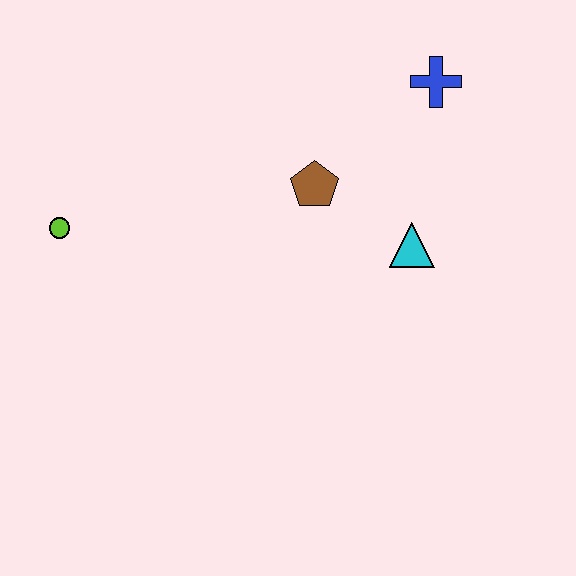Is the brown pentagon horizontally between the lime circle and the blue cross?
Yes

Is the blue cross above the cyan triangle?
Yes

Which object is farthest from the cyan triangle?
The lime circle is farthest from the cyan triangle.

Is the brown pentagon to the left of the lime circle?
No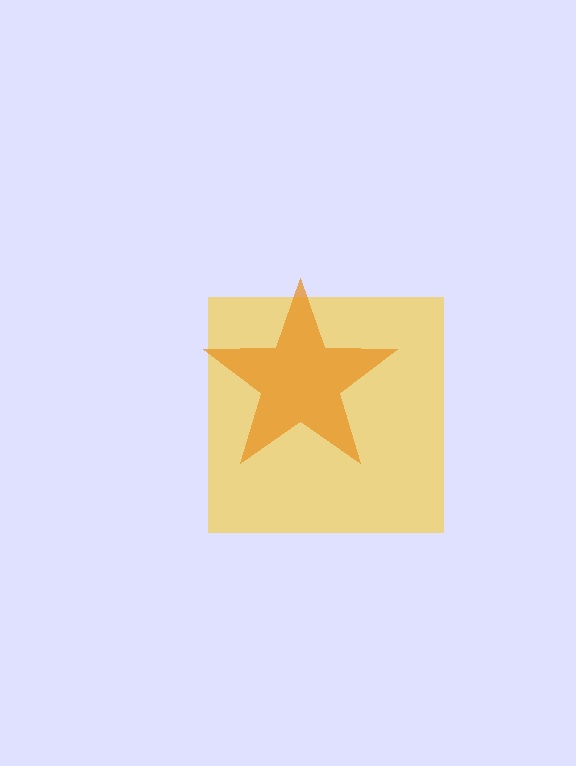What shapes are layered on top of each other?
The layered shapes are: a yellow square, an orange star.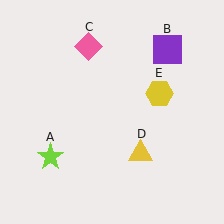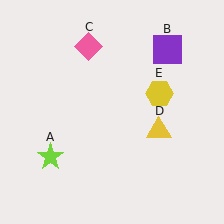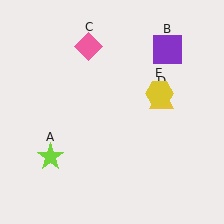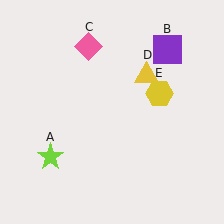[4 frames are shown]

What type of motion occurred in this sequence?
The yellow triangle (object D) rotated counterclockwise around the center of the scene.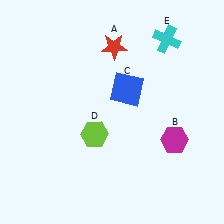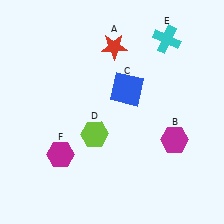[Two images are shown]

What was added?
A magenta hexagon (F) was added in Image 2.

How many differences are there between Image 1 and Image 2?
There is 1 difference between the two images.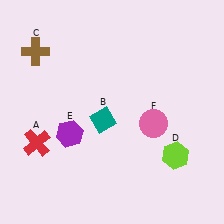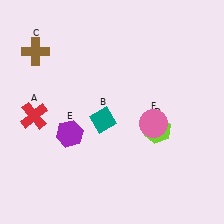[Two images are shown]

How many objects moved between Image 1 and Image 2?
2 objects moved between the two images.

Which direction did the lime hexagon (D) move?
The lime hexagon (D) moved up.